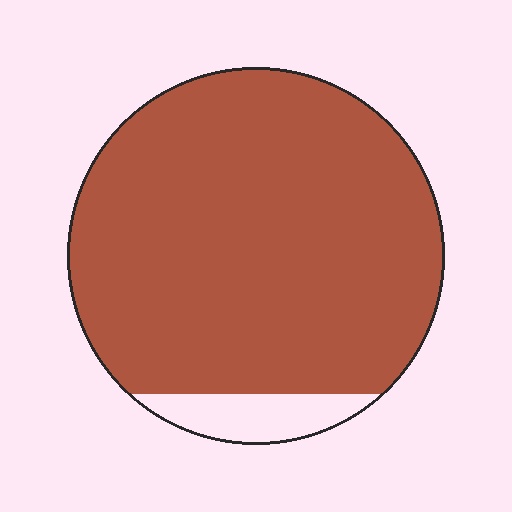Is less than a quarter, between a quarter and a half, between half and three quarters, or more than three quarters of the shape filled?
More than three quarters.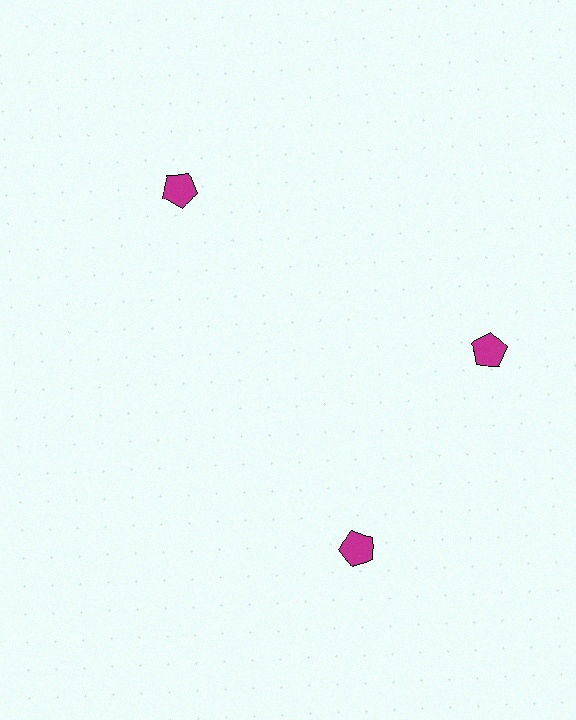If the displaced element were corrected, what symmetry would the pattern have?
It would have 3-fold rotational symmetry — the pattern would map onto itself every 120 degrees.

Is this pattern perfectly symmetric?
No. The 3 magenta pentagons are arranged in a ring, but one element near the 7 o'clock position is rotated out of alignment along the ring, breaking the 3-fold rotational symmetry.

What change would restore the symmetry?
The symmetry would be restored by rotating it back into even spacing with its neighbors so that all 3 pentagons sit at equal angles and equal distance from the center.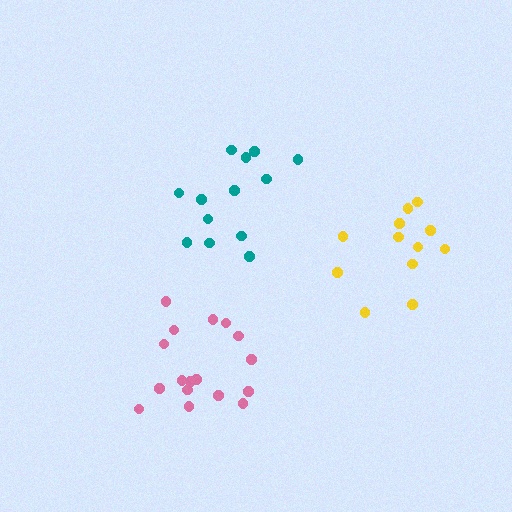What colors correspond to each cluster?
The clusters are colored: pink, teal, yellow.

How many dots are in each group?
Group 1: 17 dots, Group 2: 13 dots, Group 3: 12 dots (42 total).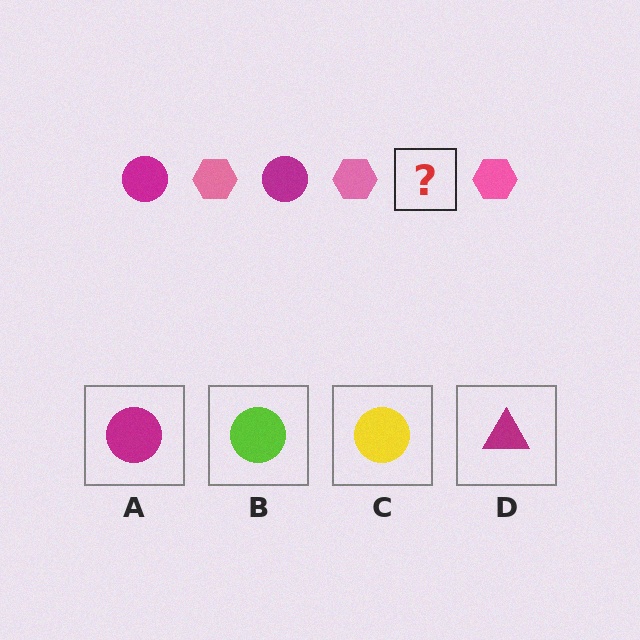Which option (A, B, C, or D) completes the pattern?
A.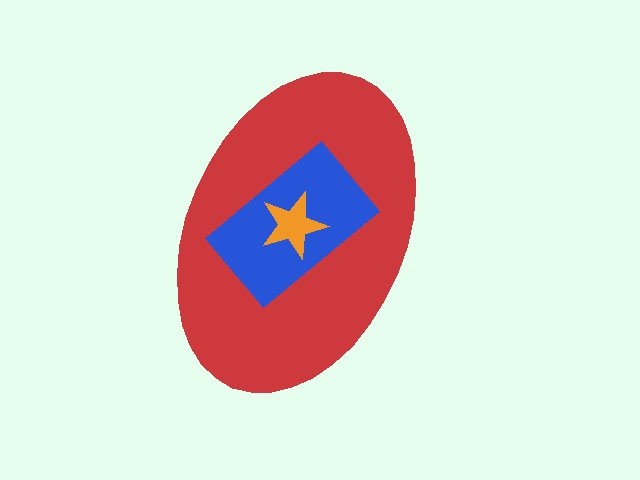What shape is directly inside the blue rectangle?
The orange star.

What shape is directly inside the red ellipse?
The blue rectangle.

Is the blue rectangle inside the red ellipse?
Yes.